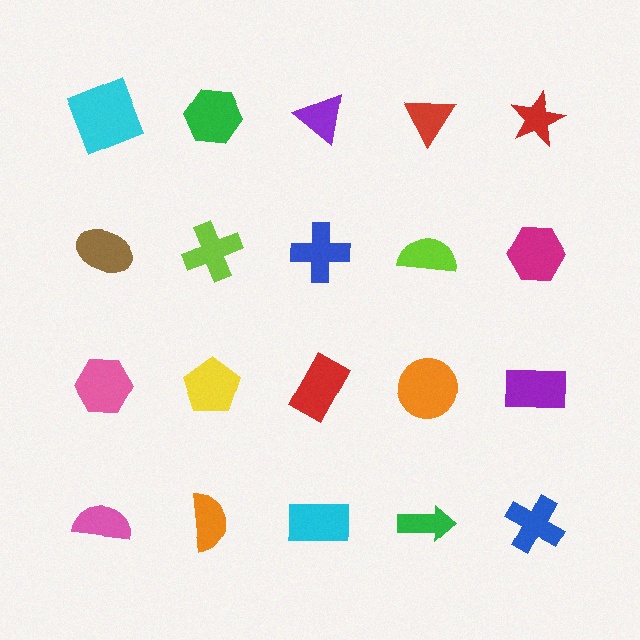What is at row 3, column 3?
A red rectangle.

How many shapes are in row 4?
5 shapes.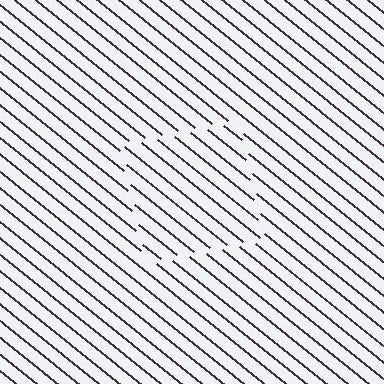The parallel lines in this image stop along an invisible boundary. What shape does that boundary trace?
An illusory square. The interior of the shape contains the same grating, shifted by half a period — the contour is defined by the phase discontinuity where line-ends from the inner and outer gratings abut.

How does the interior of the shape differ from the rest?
The interior of the shape contains the same grating, shifted by half a period — the contour is defined by the phase discontinuity where line-ends from the inner and outer gratings abut.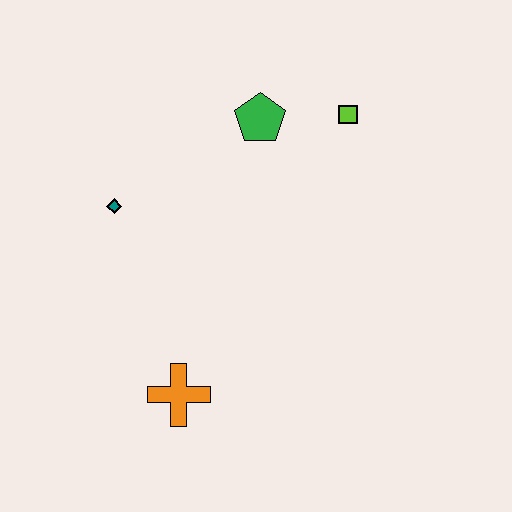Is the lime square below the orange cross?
No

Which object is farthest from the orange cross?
The lime square is farthest from the orange cross.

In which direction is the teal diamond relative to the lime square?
The teal diamond is to the left of the lime square.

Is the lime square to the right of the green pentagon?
Yes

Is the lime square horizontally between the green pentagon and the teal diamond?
No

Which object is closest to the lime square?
The green pentagon is closest to the lime square.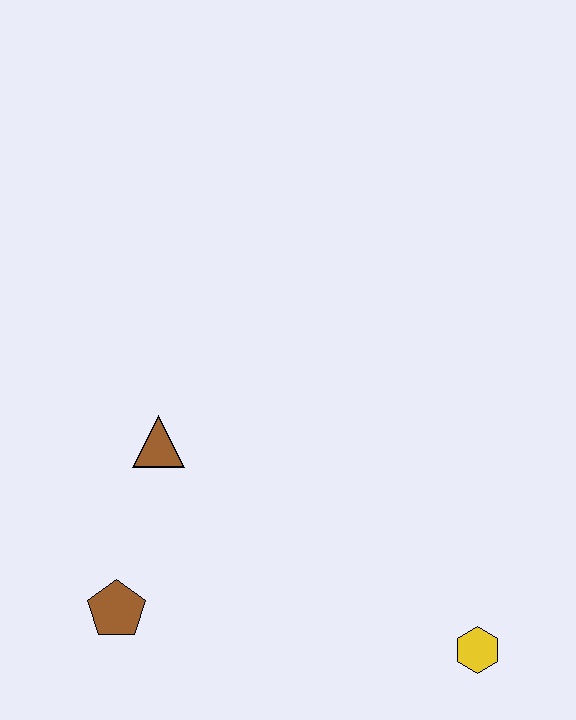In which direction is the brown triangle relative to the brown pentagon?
The brown triangle is above the brown pentagon.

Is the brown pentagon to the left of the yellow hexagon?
Yes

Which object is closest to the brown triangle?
The brown pentagon is closest to the brown triangle.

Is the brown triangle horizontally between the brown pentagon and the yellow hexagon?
Yes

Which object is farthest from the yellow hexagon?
The brown triangle is farthest from the yellow hexagon.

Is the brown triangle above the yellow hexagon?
Yes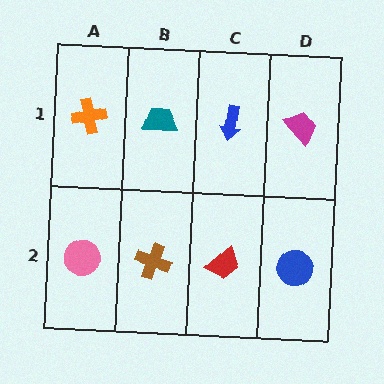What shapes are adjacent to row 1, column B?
A brown cross (row 2, column B), an orange cross (row 1, column A), a blue arrow (row 1, column C).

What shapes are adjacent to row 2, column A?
An orange cross (row 1, column A), a brown cross (row 2, column B).